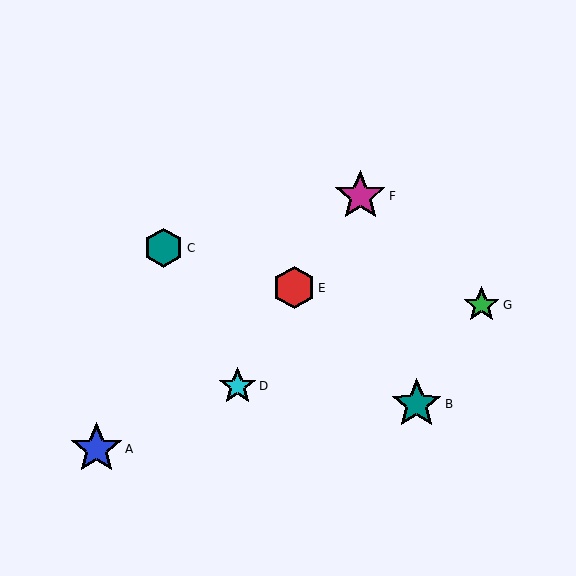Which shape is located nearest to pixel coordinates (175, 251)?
The teal hexagon (labeled C) at (164, 248) is nearest to that location.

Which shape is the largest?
The blue star (labeled A) is the largest.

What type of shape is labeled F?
Shape F is a magenta star.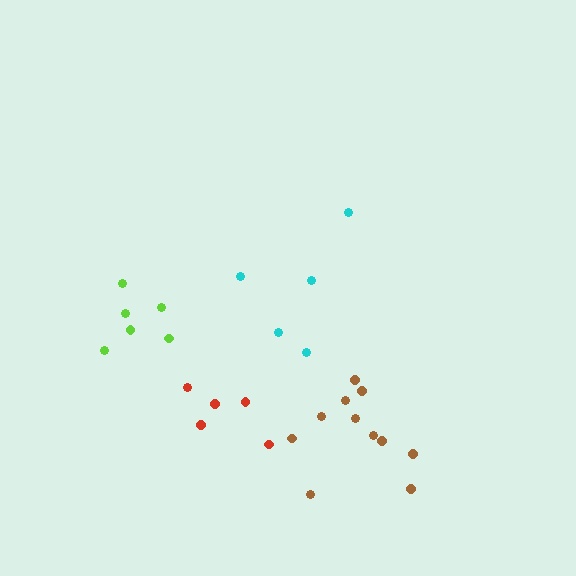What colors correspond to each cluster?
The clusters are colored: brown, lime, cyan, red.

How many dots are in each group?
Group 1: 11 dots, Group 2: 6 dots, Group 3: 5 dots, Group 4: 5 dots (27 total).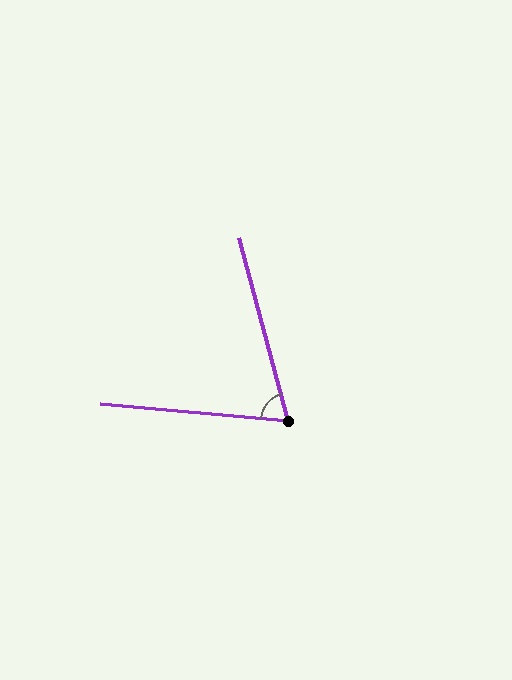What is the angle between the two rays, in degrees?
Approximately 70 degrees.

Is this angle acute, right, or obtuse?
It is acute.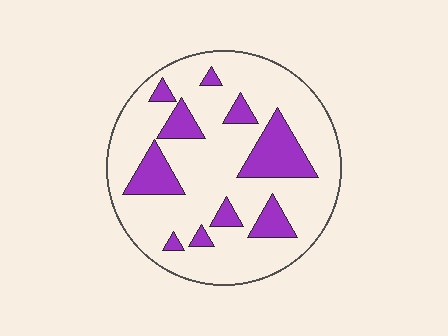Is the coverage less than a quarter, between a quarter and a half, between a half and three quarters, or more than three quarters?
Less than a quarter.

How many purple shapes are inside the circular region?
10.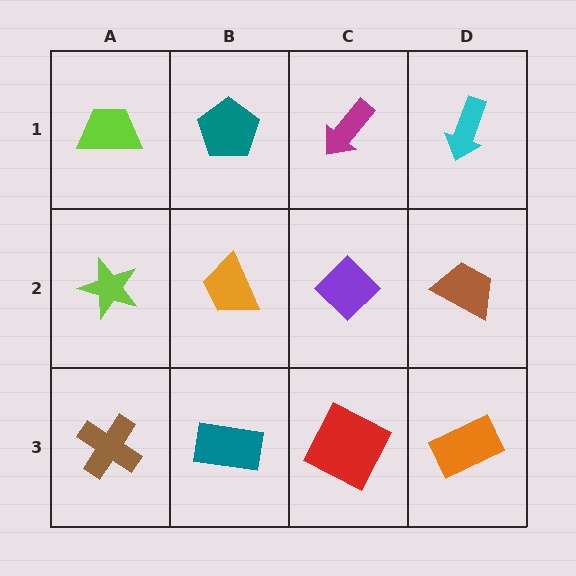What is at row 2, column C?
A purple diamond.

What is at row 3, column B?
A teal rectangle.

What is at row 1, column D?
A cyan arrow.